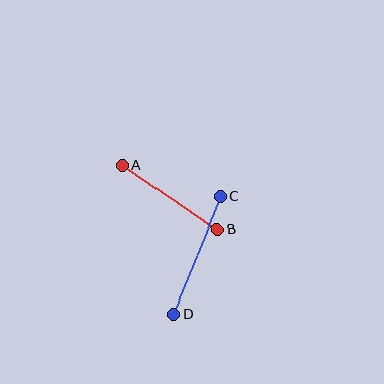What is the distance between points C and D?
The distance is approximately 127 pixels.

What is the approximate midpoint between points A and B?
The midpoint is at approximately (170, 197) pixels.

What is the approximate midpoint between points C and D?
The midpoint is at approximately (197, 255) pixels.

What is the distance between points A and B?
The distance is approximately 115 pixels.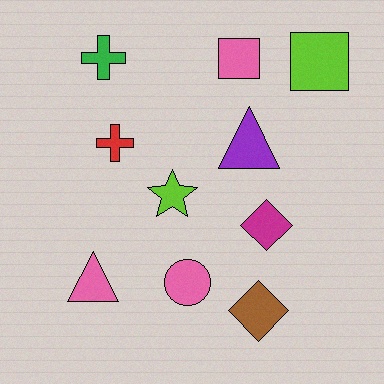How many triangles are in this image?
There are 2 triangles.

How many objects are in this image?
There are 10 objects.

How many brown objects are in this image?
There is 1 brown object.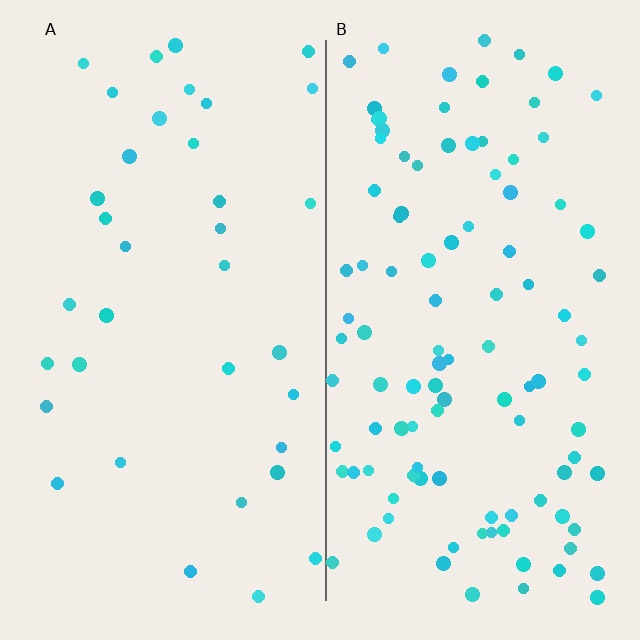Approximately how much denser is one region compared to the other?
Approximately 2.9× — region B over region A.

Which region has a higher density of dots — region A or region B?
B (the right).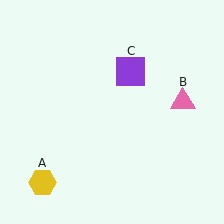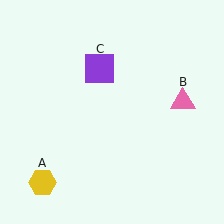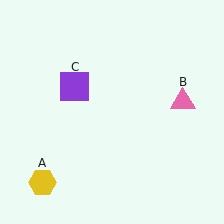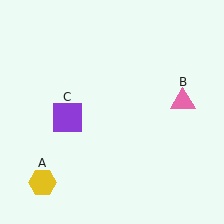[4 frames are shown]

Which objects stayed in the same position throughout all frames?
Yellow hexagon (object A) and pink triangle (object B) remained stationary.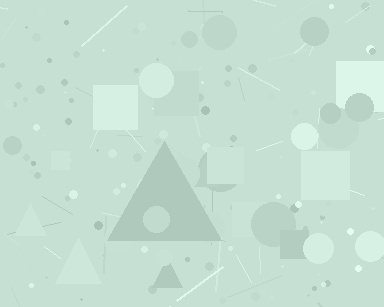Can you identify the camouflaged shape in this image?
The camouflaged shape is a triangle.